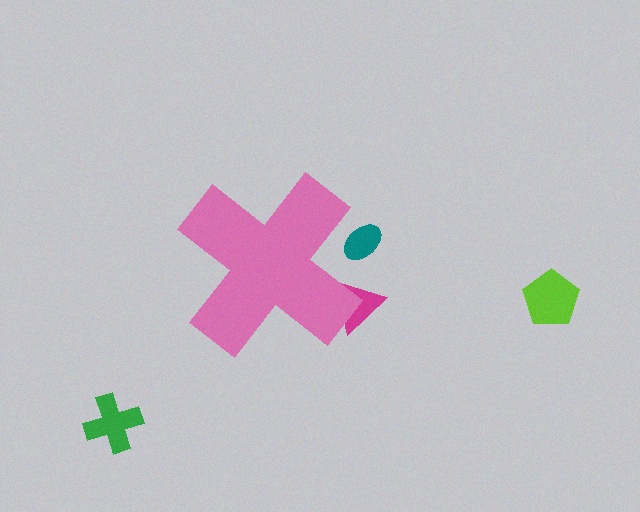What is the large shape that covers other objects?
A pink cross.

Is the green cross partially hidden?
No, the green cross is fully visible.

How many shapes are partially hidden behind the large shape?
2 shapes are partially hidden.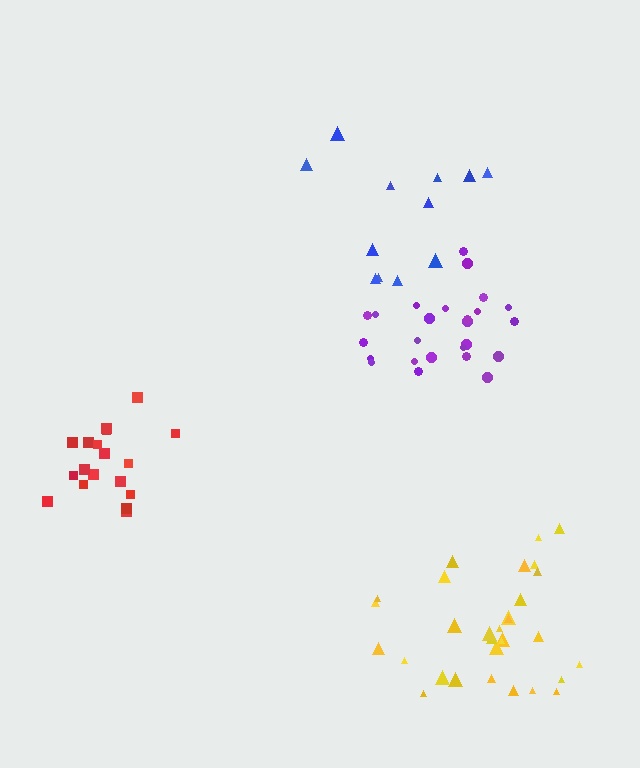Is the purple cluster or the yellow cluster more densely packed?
Purple.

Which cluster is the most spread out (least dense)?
Blue.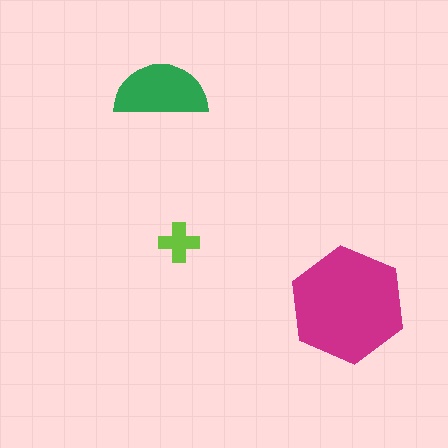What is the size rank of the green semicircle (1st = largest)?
2nd.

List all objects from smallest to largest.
The lime cross, the green semicircle, the magenta hexagon.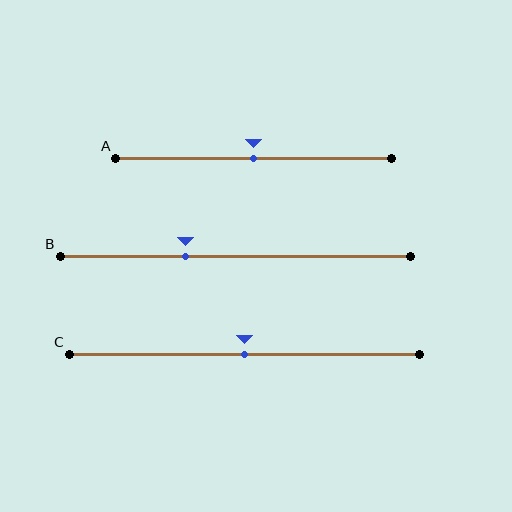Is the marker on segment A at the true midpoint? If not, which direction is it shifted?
Yes, the marker on segment A is at the true midpoint.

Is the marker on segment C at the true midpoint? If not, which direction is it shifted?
Yes, the marker on segment C is at the true midpoint.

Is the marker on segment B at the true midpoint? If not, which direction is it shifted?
No, the marker on segment B is shifted to the left by about 14% of the segment length.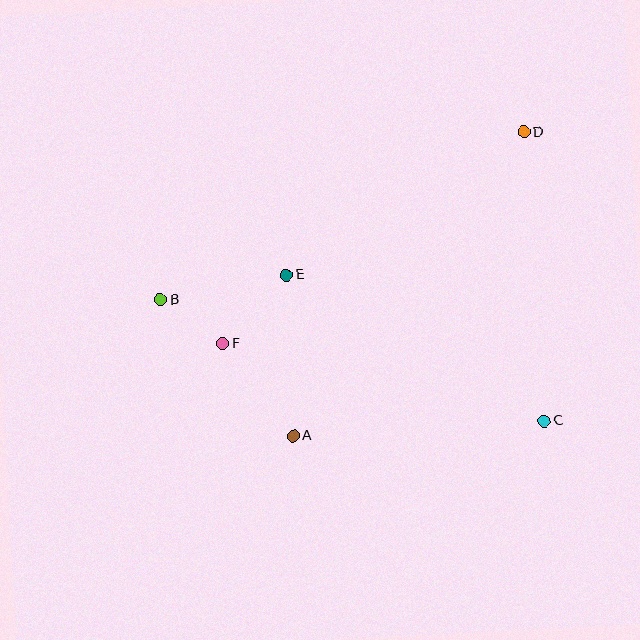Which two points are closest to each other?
Points B and F are closest to each other.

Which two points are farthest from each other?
Points B and C are farthest from each other.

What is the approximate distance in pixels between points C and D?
The distance between C and D is approximately 290 pixels.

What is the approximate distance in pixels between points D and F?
The distance between D and F is approximately 368 pixels.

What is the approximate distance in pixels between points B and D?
The distance between B and D is approximately 400 pixels.